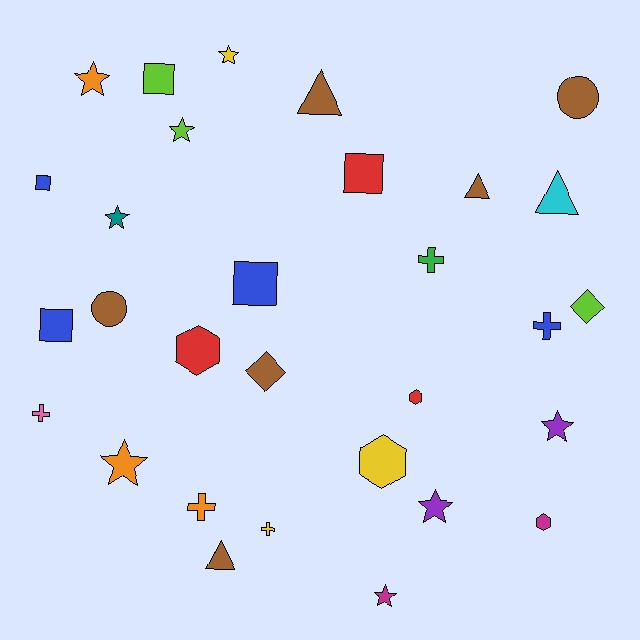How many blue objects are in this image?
There are 4 blue objects.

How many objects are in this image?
There are 30 objects.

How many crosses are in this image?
There are 5 crosses.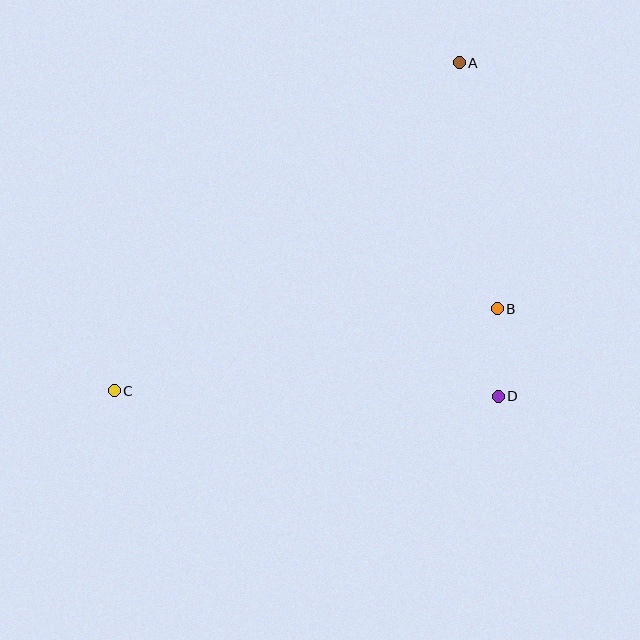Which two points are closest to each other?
Points B and D are closest to each other.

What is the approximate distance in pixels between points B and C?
The distance between B and C is approximately 391 pixels.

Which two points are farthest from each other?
Points A and C are farthest from each other.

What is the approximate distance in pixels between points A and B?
The distance between A and B is approximately 249 pixels.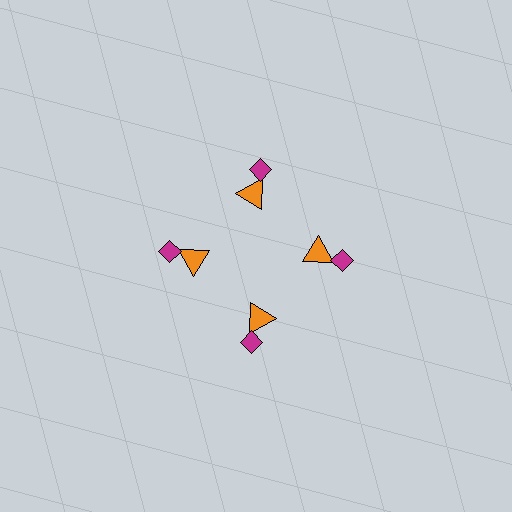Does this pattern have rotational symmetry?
Yes, this pattern has 4-fold rotational symmetry. It looks the same after rotating 90 degrees around the center.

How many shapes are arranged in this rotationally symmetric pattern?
There are 8 shapes, arranged in 4 groups of 2.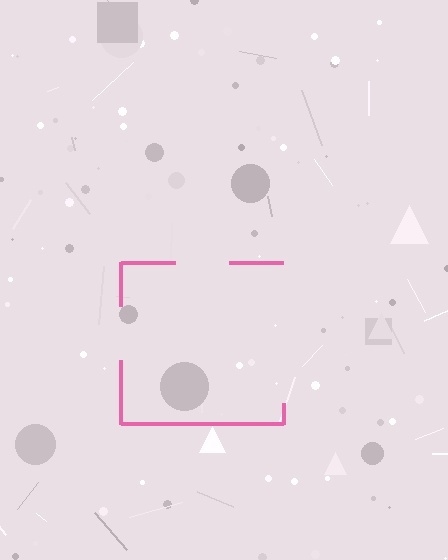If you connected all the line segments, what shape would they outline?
They would outline a square.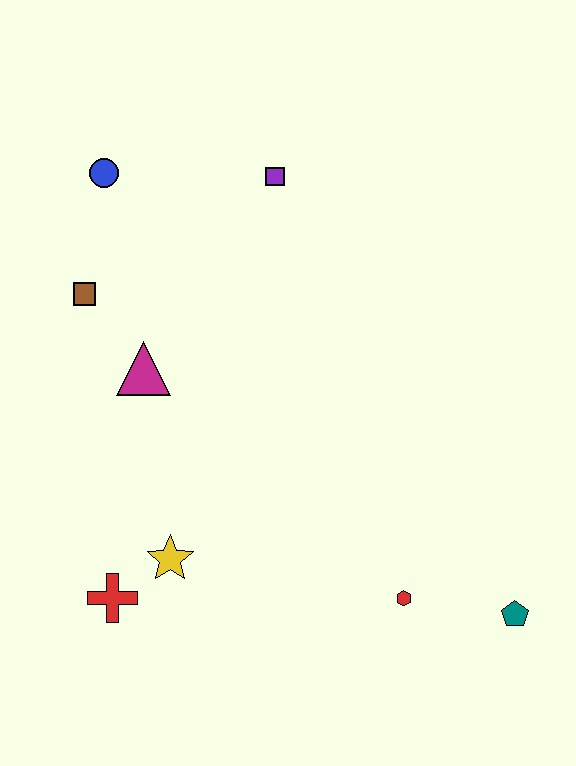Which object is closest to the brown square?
The magenta triangle is closest to the brown square.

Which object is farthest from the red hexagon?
The blue circle is farthest from the red hexagon.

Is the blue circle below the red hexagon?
No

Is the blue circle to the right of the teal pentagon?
No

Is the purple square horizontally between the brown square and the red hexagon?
Yes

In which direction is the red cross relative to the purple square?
The red cross is below the purple square.